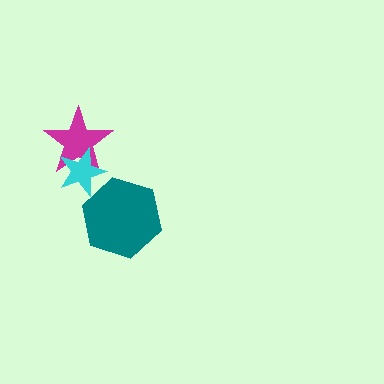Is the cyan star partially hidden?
No, no other shape covers it.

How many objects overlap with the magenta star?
1 object overlaps with the magenta star.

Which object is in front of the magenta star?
The cyan star is in front of the magenta star.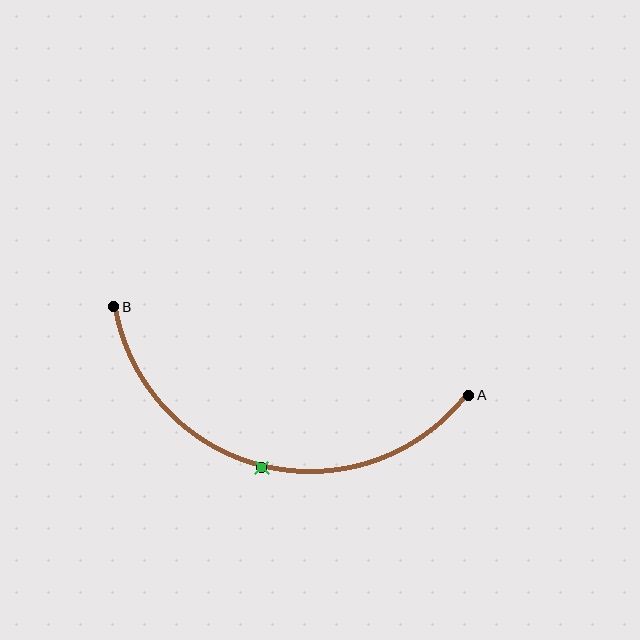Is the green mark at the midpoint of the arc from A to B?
Yes. The green mark lies on the arc at equal arc-length from both A and B — it is the arc midpoint.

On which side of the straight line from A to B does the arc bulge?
The arc bulges below the straight line connecting A and B.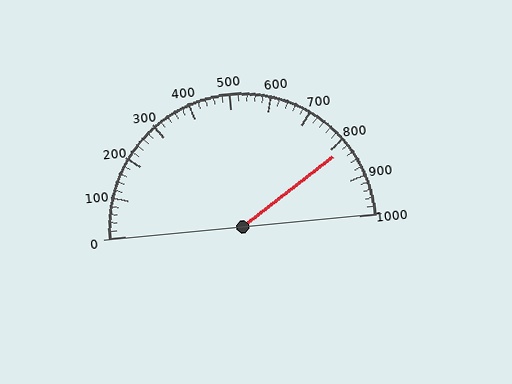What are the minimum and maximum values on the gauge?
The gauge ranges from 0 to 1000.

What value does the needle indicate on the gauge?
The needle indicates approximately 820.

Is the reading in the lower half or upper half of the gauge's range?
The reading is in the upper half of the range (0 to 1000).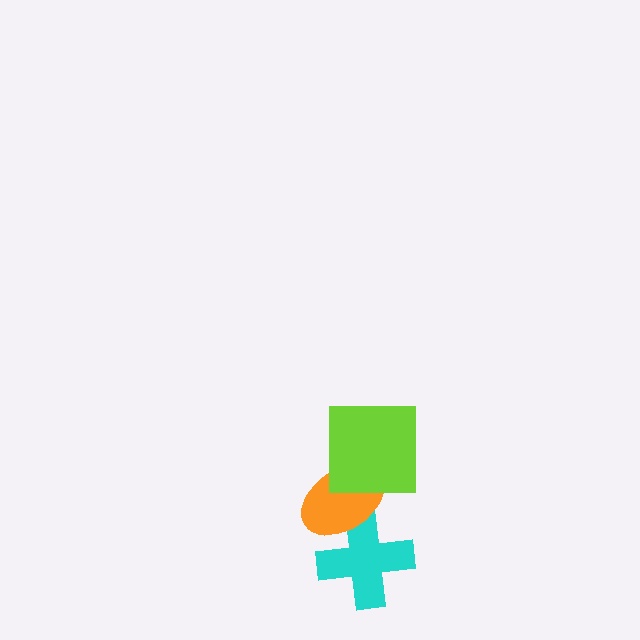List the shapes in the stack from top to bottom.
From top to bottom: the lime square, the orange ellipse, the cyan cross.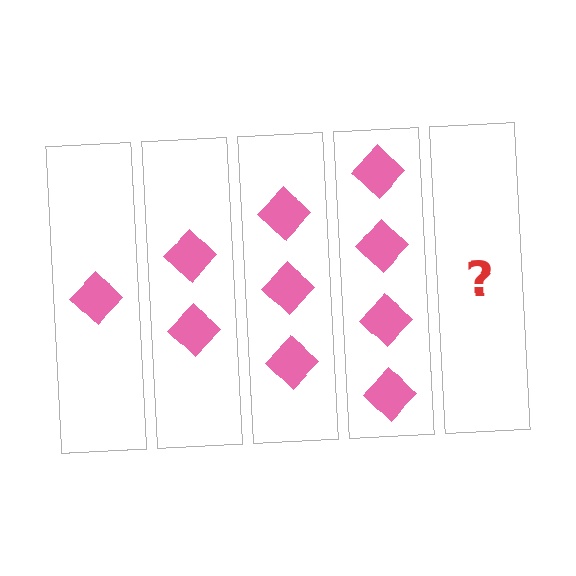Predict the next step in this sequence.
The next step is 5 diamonds.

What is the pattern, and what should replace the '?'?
The pattern is that each step adds one more diamond. The '?' should be 5 diamonds.